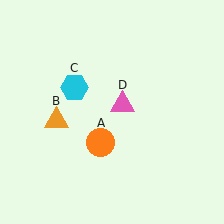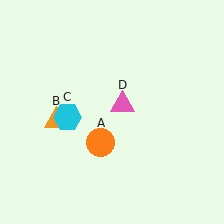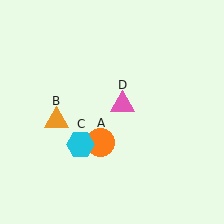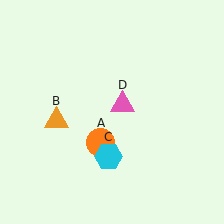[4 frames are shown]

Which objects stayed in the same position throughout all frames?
Orange circle (object A) and orange triangle (object B) and pink triangle (object D) remained stationary.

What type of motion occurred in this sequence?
The cyan hexagon (object C) rotated counterclockwise around the center of the scene.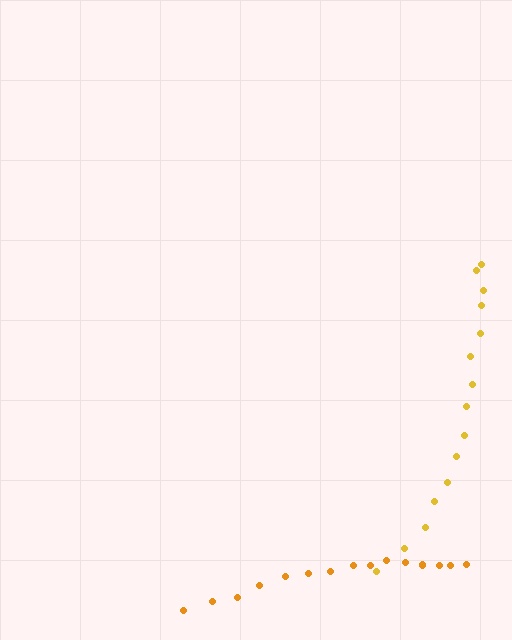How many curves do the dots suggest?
There are 2 distinct paths.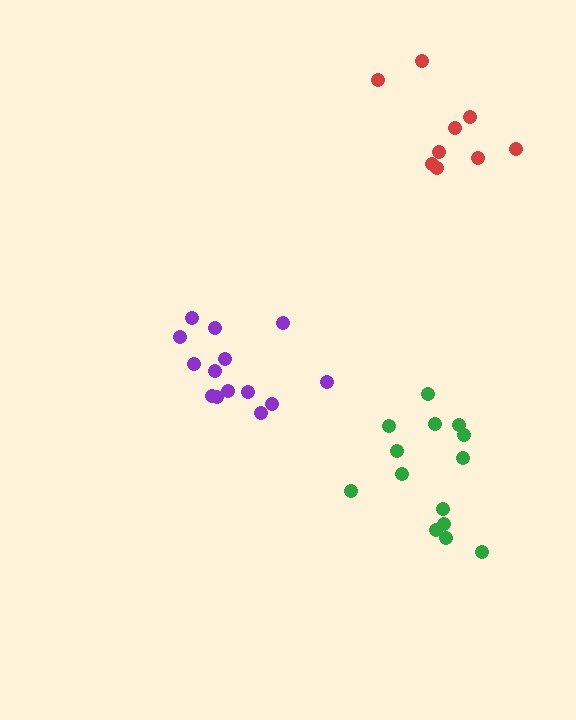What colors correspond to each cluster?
The clusters are colored: red, purple, green.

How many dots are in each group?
Group 1: 9 dots, Group 2: 14 dots, Group 3: 14 dots (37 total).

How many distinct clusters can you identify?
There are 3 distinct clusters.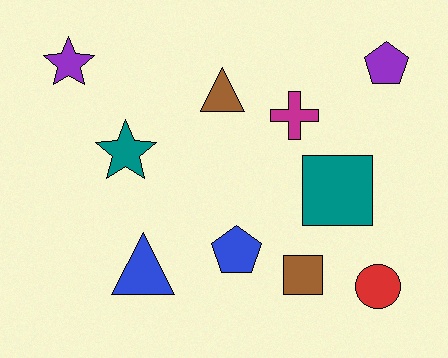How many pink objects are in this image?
There are no pink objects.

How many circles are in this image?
There is 1 circle.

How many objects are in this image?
There are 10 objects.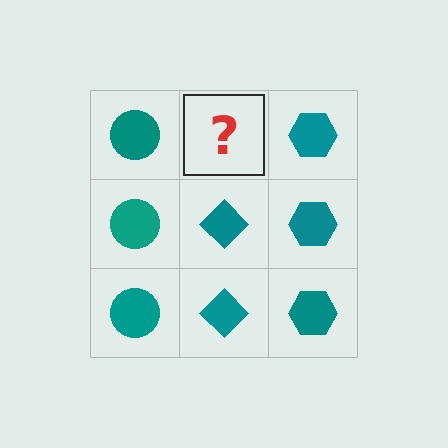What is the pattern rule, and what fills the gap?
The rule is that each column has a consistent shape. The gap should be filled with a teal diamond.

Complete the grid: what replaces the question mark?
The question mark should be replaced with a teal diamond.